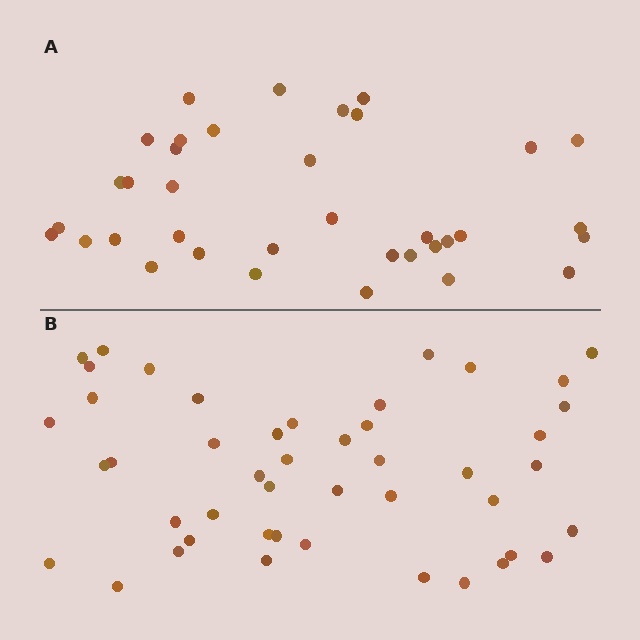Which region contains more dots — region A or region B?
Region B (the bottom region) has more dots.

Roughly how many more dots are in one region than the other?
Region B has roughly 10 or so more dots than region A.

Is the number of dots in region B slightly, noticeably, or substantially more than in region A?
Region B has noticeably more, but not dramatically so. The ratio is roughly 1.3 to 1.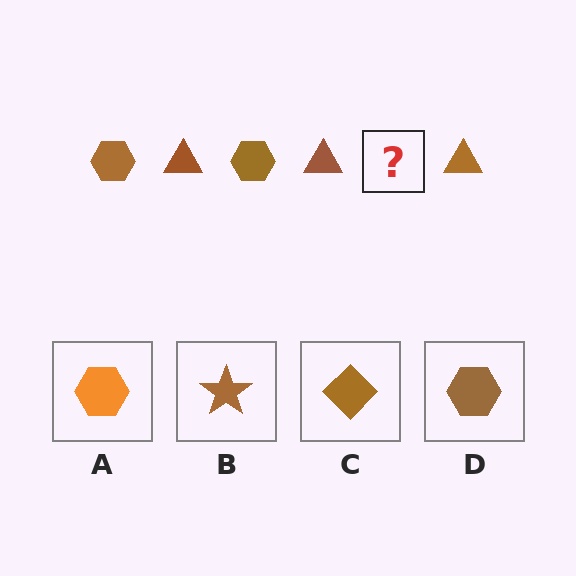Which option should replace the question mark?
Option D.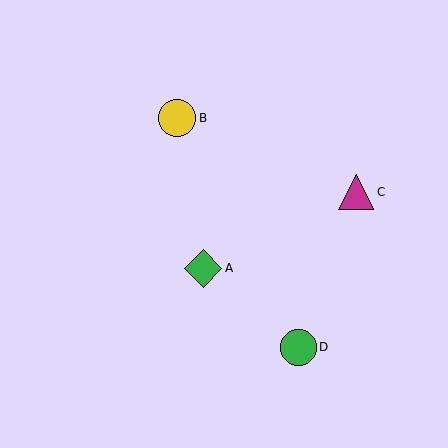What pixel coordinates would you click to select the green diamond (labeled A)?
Click at (203, 268) to select the green diamond A.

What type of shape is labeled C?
Shape C is a magenta triangle.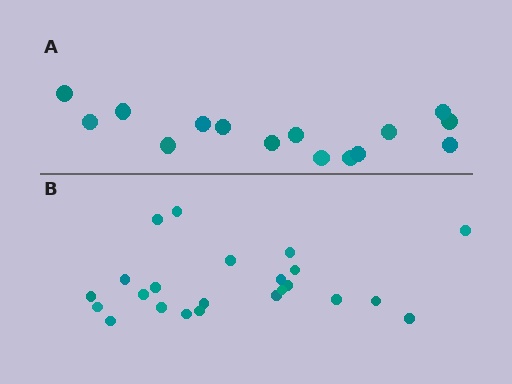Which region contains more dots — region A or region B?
Region B (the bottom region) has more dots.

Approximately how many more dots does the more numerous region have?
Region B has roughly 8 or so more dots than region A.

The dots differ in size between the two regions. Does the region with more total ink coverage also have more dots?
No. Region A has more total ink coverage because its dots are larger, but region B actually contains more individual dots. Total area can be misleading — the number of items is what matters here.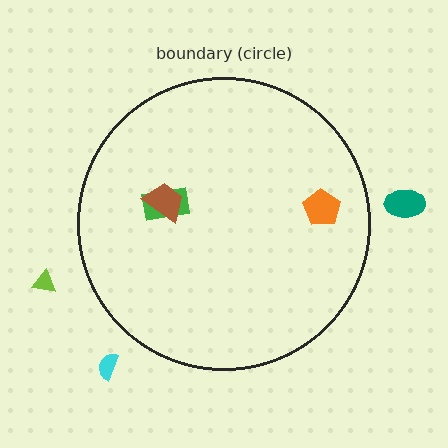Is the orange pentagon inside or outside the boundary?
Inside.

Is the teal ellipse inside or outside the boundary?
Outside.